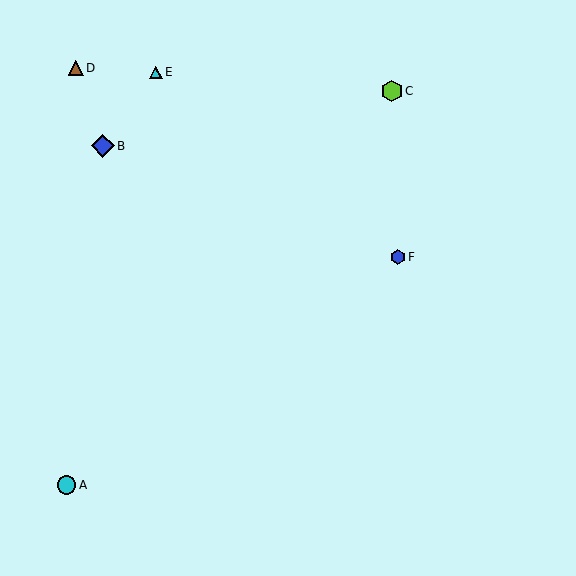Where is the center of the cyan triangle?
The center of the cyan triangle is at (156, 72).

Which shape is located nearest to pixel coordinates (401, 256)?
The blue hexagon (labeled F) at (398, 257) is nearest to that location.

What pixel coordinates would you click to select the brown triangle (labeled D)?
Click at (76, 68) to select the brown triangle D.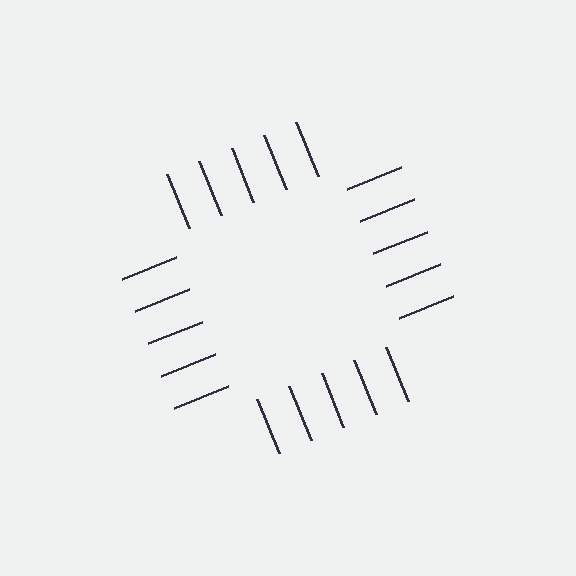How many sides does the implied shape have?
4 sides — the line-ends trace a square.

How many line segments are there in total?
20 — 5 along each of the 4 edges.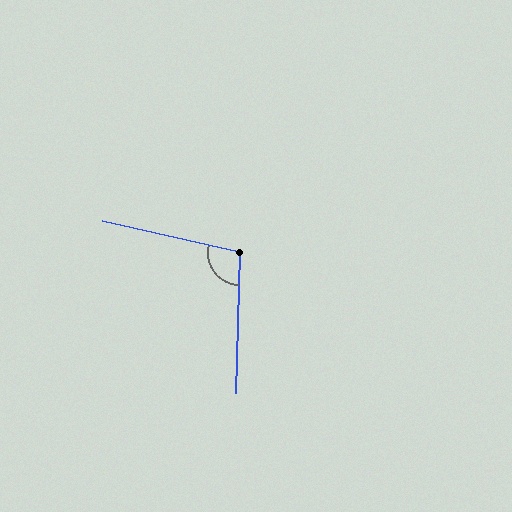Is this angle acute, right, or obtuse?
It is obtuse.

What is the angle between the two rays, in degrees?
Approximately 101 degrees.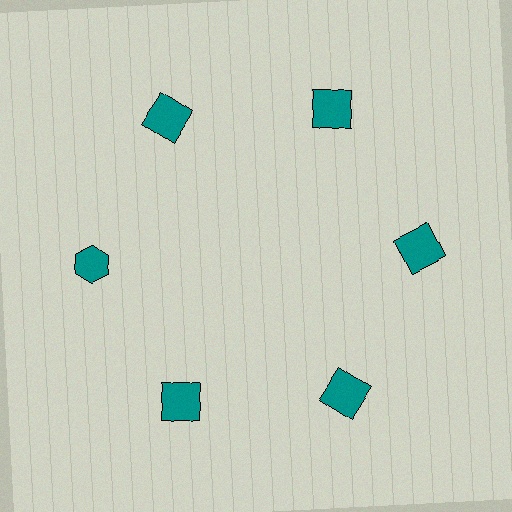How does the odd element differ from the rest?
It has a different shape: hexagon instead of square.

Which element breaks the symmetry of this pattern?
The teal hexagon at roughly the 9 o'clock position breaks the symmetry. All other shapes are teal squares.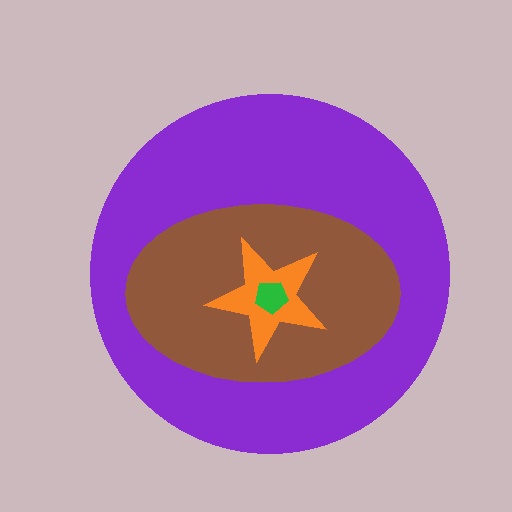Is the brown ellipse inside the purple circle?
Yes.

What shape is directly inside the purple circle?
The brown ellipse.